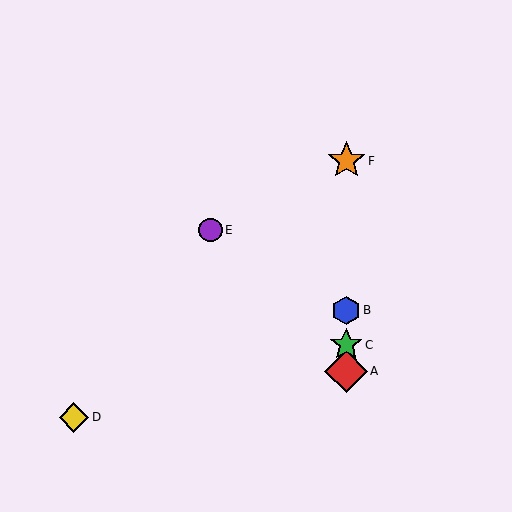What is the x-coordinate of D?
Object D is at x≈74.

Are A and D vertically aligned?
No, A is at x≈346 and D is at x≈74.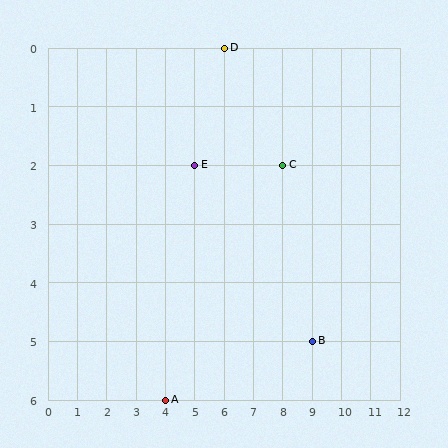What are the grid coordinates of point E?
Point E is at grid coordinates (5, 2).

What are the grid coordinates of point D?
Point D is at grid coordinates (6, 0).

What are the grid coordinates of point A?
Point A is at grid coordinates (4, 6).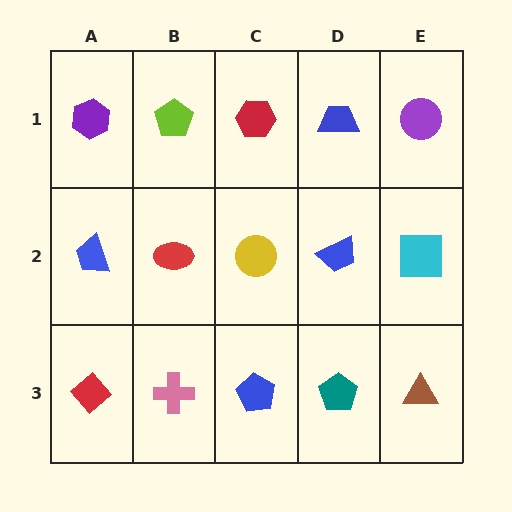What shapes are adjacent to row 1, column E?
A cyan square (row 2, column E), a blue trapezoid (row 1, column D).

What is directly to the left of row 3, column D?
A blue pentagon.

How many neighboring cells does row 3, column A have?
2.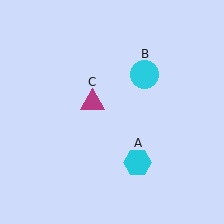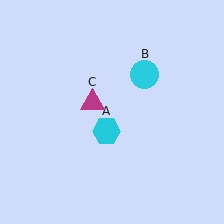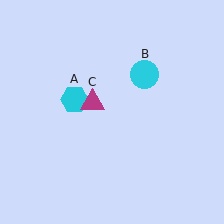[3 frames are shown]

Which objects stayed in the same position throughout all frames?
Cyan circle (object B) and magenta triangle (object C) remained stationary.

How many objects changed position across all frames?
1 object changed position: cyan hexagon (object A).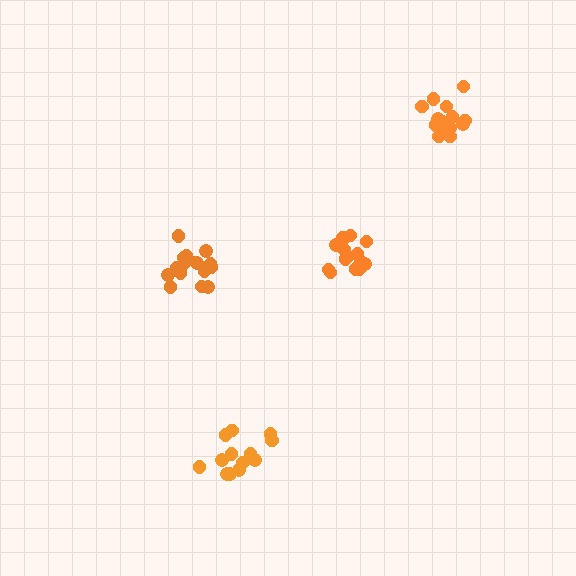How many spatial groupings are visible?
There are 4 spatial groupings.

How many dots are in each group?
Group 1: 14 dots, Group 2: 13 dots, Group 3: 16 dots, Group 4: 17 dots (60 total).